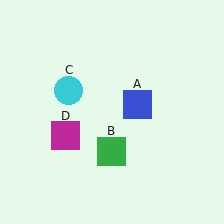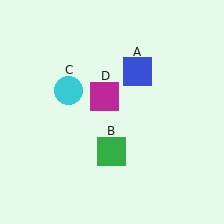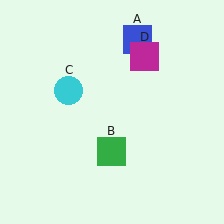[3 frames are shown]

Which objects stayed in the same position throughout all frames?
Green square (object B) and cyan circle (object C) remained stationary.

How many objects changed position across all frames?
2 objects changed position: blue square (object A), magenta square (object D).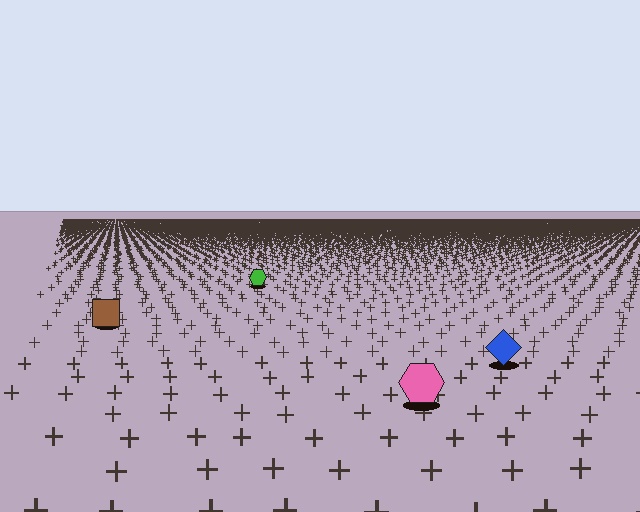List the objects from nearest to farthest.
From nearest to farthest: the pink hexagon, the blue diamond, the brown square, the green hexagon.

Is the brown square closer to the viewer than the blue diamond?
No. The blue diamond is closer — you can tell from the texture gradient: the ground texture is coarser near it.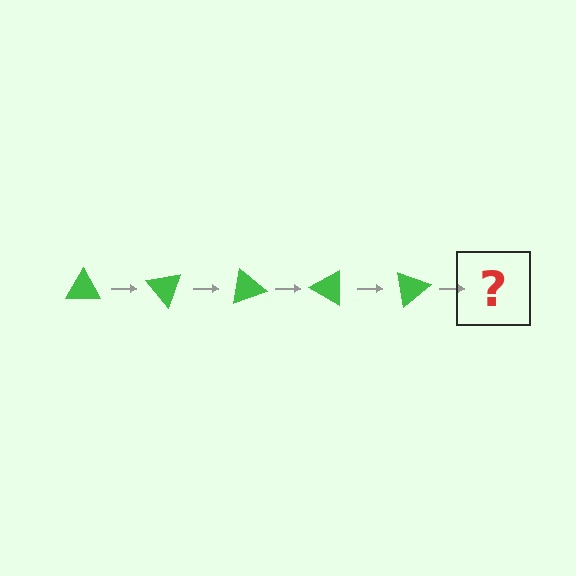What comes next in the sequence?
The next element should be a green triangle rotated 250 degrees.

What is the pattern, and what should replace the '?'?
The pattern is that the triangle rotates 50 degrees each step. The '?' should be a green triangle rotated 250 degrees.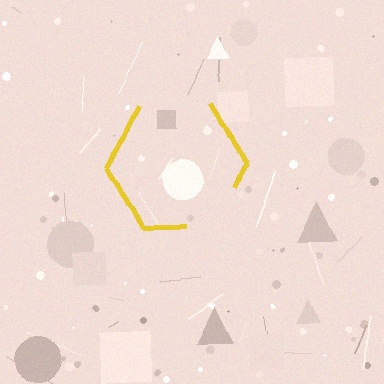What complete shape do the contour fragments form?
The contour fragments form a hexagon.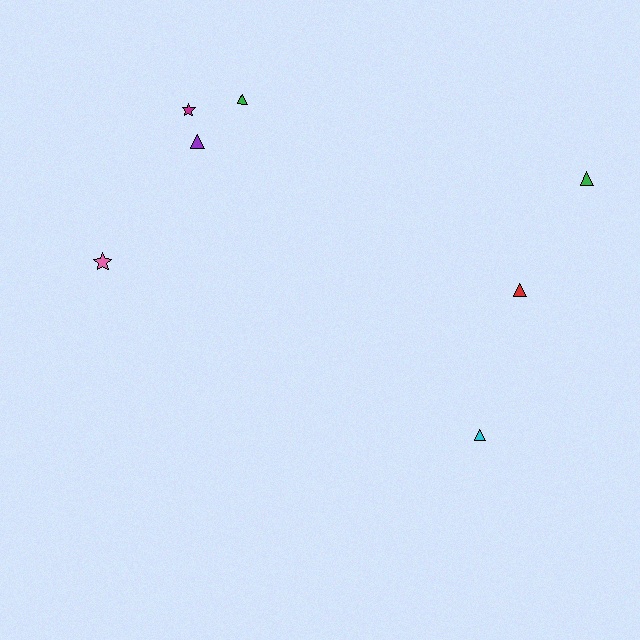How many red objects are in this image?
There is 1 red object.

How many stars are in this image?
There are 2 stars.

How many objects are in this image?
There are 7 objects.